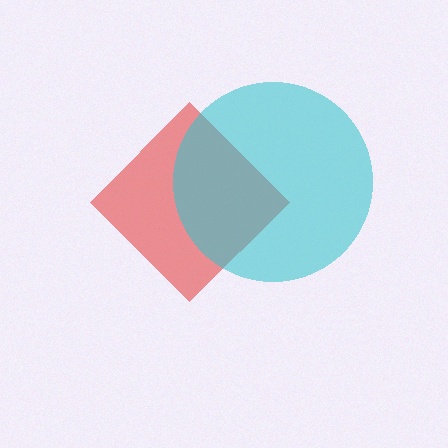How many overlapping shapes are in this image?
There are 2 overlapping shapes in the image.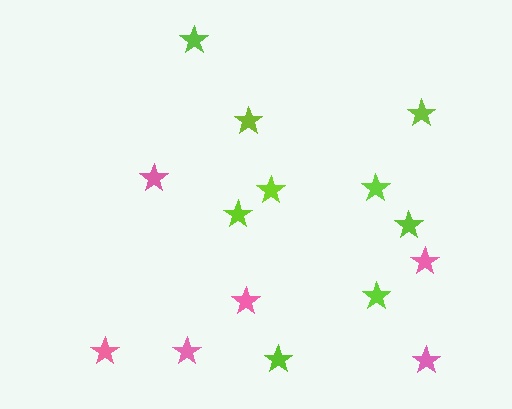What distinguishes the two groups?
There are 2 groups: one group of lime stars (9) and one group of pink stars (6).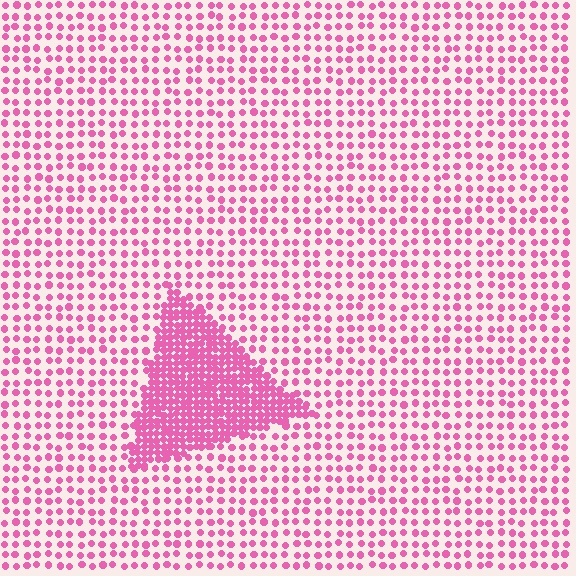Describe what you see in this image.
The image contains small pink elements arranged at two different densities. A triangle-shaped region is visible where the elements are more densely packed than the surrounding area.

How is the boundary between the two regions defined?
The boundary is defined by a change in element density (approximately 2.8x ratio). All elements are the same color, size, and shape.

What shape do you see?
I see a triangle.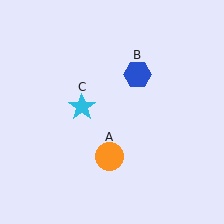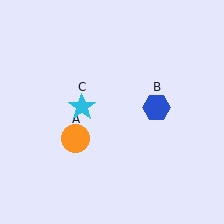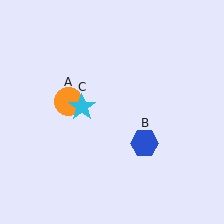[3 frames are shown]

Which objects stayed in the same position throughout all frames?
Cyan star (object C) remained stationary.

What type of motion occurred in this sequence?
The orange circle (object A), blue hexagon (object B) rotated clockwise around the center of the scene.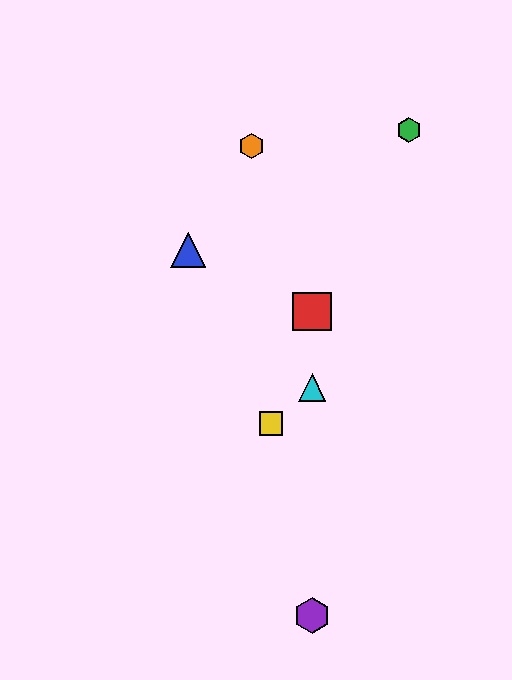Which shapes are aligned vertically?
The red square, the purple hexagon, the cyan triangle are aligned vertically.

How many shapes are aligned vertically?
3 shapes (the red square, the purple hexagon, the cyan triangle) are aligned vertically.